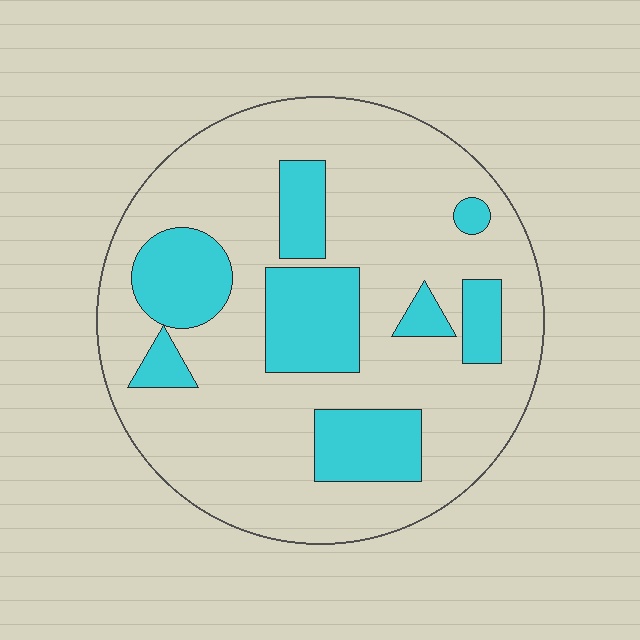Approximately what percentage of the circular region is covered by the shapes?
Approximately 25%.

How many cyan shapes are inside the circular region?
8.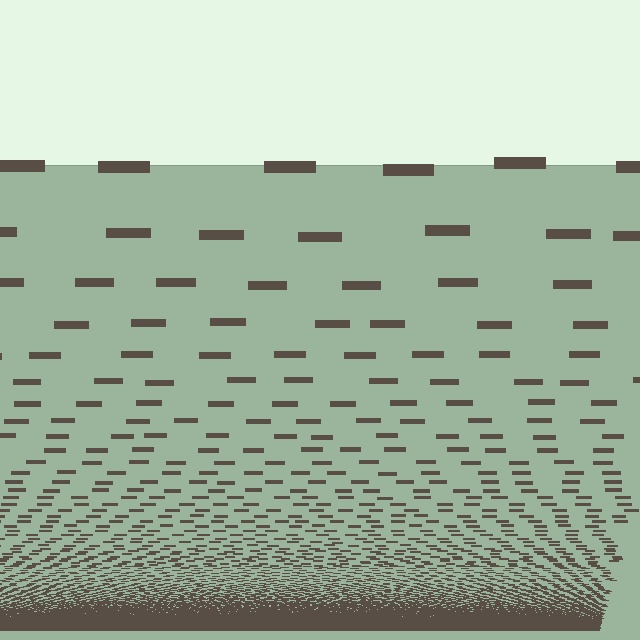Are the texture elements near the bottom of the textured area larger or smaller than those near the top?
Smaller. The gradient is inverted — elements near the bottom are smaller and denser.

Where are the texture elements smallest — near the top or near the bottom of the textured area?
Near the bottom.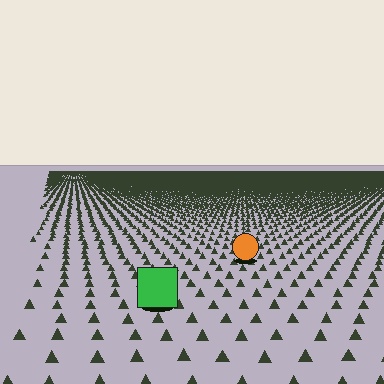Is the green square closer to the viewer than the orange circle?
Yes. The green square is closer — you can tell from the texture gradient: the ground texture is coarser near it.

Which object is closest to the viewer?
The green square is closest. The texture marks near it are larger and more spread out.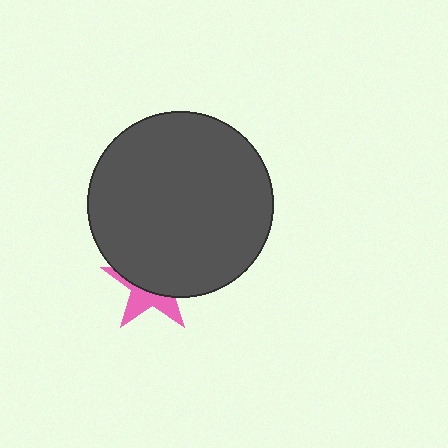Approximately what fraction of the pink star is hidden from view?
Roughly 61% of the pink star is hidden behind the dark gray circle.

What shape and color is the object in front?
The object in front is a dark gray circle.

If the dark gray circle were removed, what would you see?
You would see the complete pink star.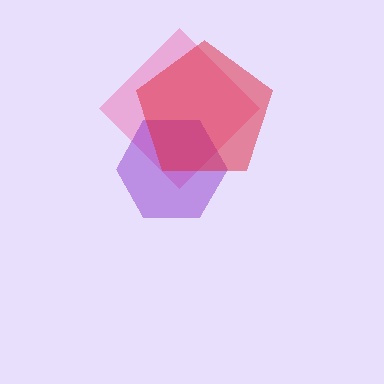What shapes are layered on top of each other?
The layered shapes are: a pink diamond, a purple hexagon, a red pentagon.